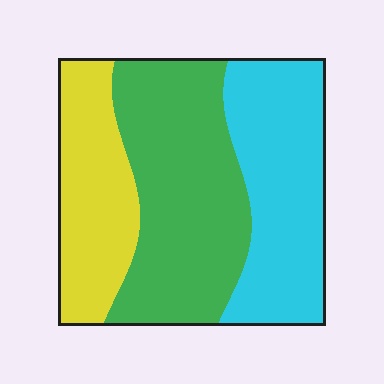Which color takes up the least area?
Yellow, at roughly 25%.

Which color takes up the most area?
Green, at roughly 40%.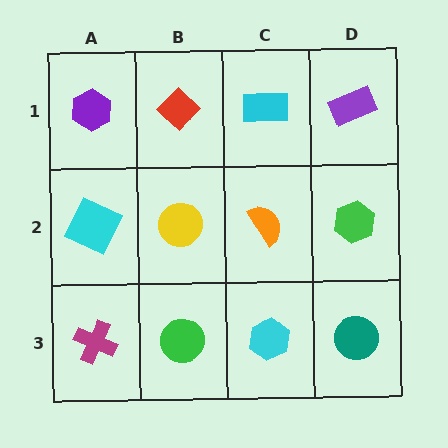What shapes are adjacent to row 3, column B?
A yellow circle (row 2, column B), a magenta cross (row 3, column A), a cyan hexagon (row 3, column C).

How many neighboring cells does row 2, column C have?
4.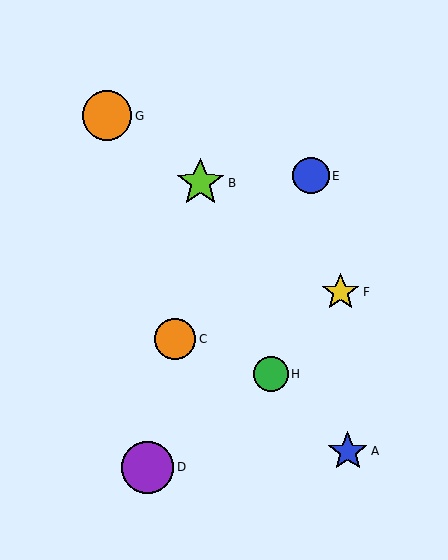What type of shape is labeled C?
Shape C is an orange circle.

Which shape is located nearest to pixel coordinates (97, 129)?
The orange circle (labeled G) at (107, 116) is nearest to that location.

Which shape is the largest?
The purple circle (labeled D) is the largest.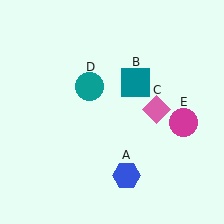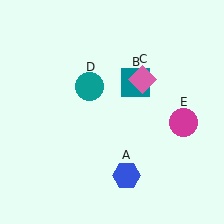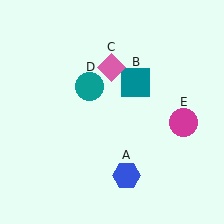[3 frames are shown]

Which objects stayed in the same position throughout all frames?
Blue hexagon (object A) and teal square (object B) and teal circle (object D) and magenta circle (object E) remained stationary.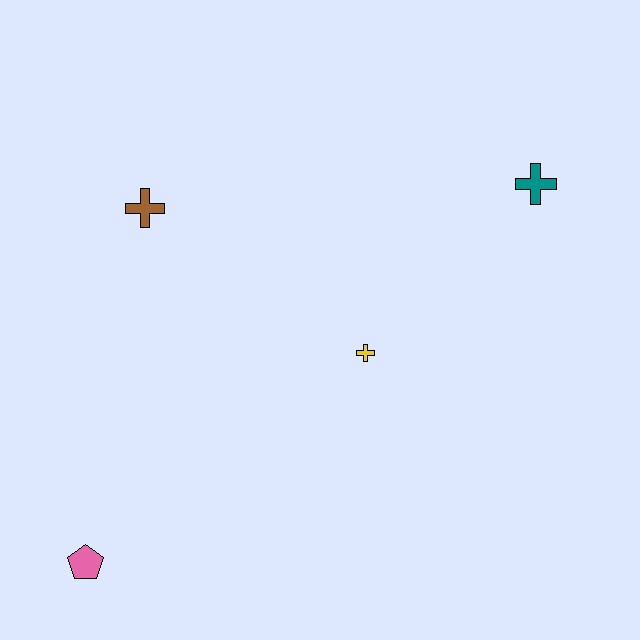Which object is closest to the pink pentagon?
The yellow cross is closest to the pink pentagon.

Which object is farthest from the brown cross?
The teal cross is farthest from the brown cross.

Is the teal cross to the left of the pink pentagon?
No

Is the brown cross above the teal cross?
No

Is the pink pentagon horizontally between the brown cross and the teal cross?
No